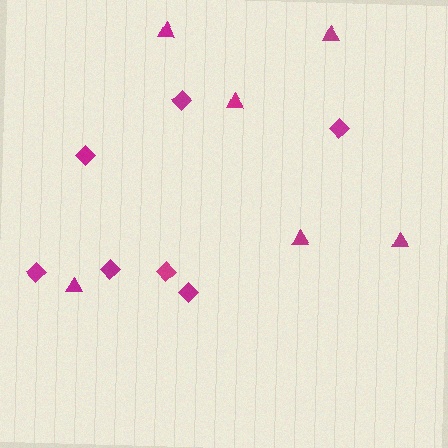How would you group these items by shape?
There are 2 groups: one group of diamonds (7) and one group of triangles (6).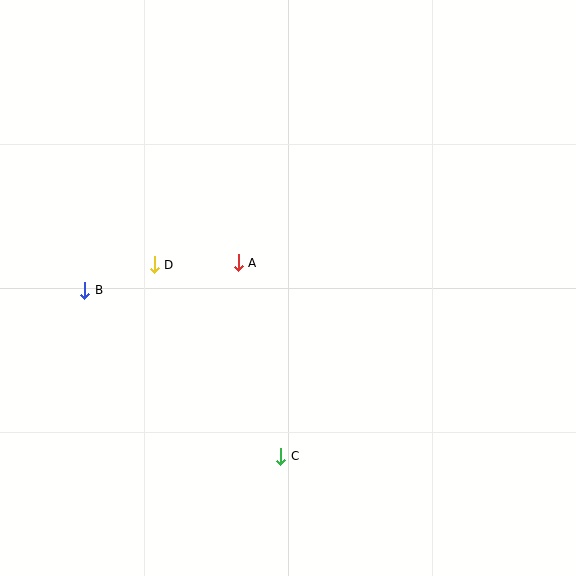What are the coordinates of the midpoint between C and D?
The midpoint between C and D is at (217, 360).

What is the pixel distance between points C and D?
The distance between C and D is 230 pixels.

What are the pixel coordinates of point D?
Point D is at (154, 265).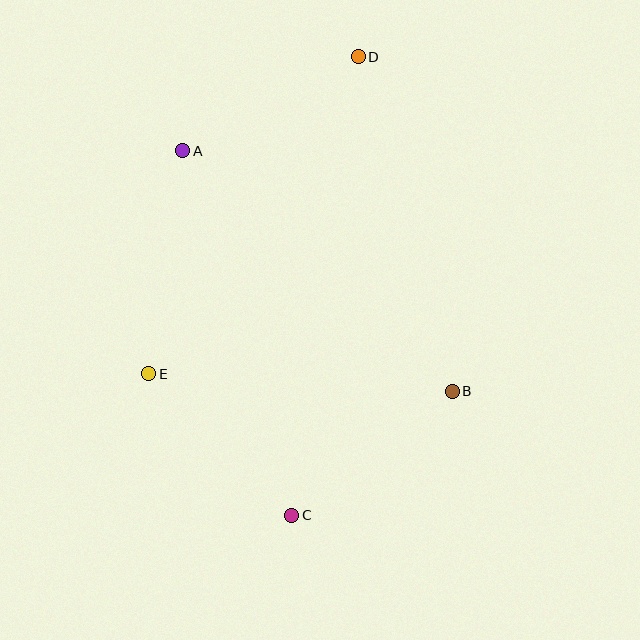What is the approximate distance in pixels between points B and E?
The distance between B and E is approximately 304 pixels.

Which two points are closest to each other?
Points A and D are closest to each other.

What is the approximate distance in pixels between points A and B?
The distance between A and B is approximately 361 pixels.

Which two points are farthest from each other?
Points C and D are farthest from each other.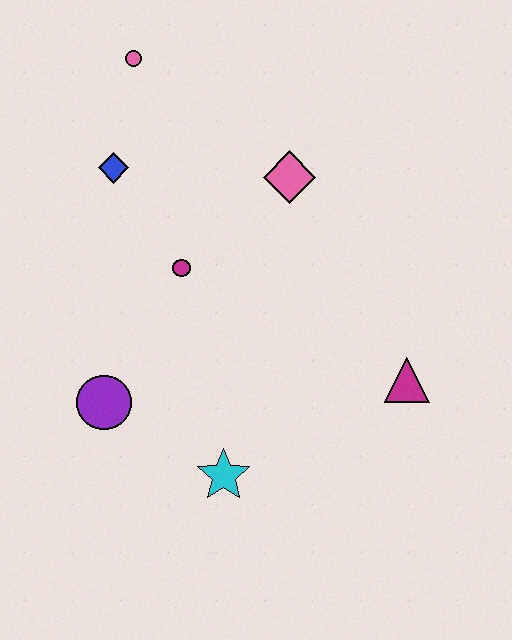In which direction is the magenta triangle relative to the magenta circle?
The magenta triangle is to the right of the magenta circle.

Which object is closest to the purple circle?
The cyan star is closest to the purple circle.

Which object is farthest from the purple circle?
The pink circle is farthest from the purple circle.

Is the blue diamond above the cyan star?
Yes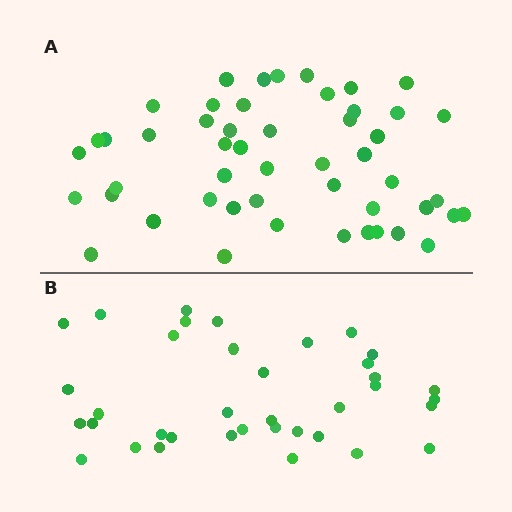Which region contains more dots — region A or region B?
Region A (the top region) has more dots.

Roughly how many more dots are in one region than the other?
Region A has approximately 15 more dots than region B.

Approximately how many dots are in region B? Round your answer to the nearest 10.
About 40 dots. (The exact count is 37, which rounds to 40.)